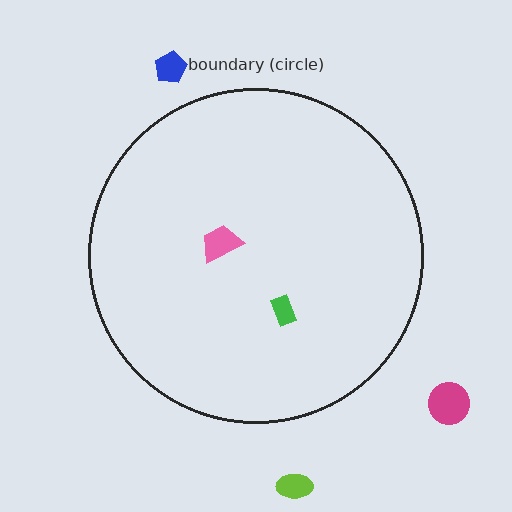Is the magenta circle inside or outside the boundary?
Outside.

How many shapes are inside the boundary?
2 inside, 3 outside.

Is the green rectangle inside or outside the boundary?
Inside.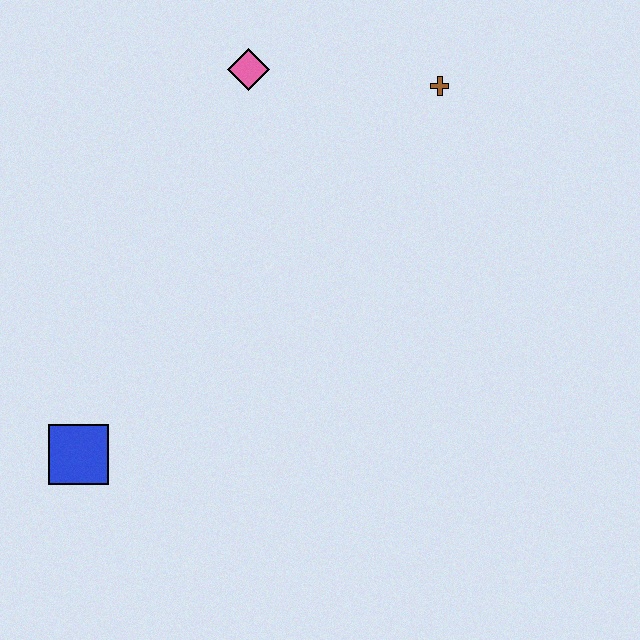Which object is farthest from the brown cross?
The blue square is farthest from the brown cross.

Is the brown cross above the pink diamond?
No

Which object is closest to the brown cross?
The pink diamond is closest to the brown cross.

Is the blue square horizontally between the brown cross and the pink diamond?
No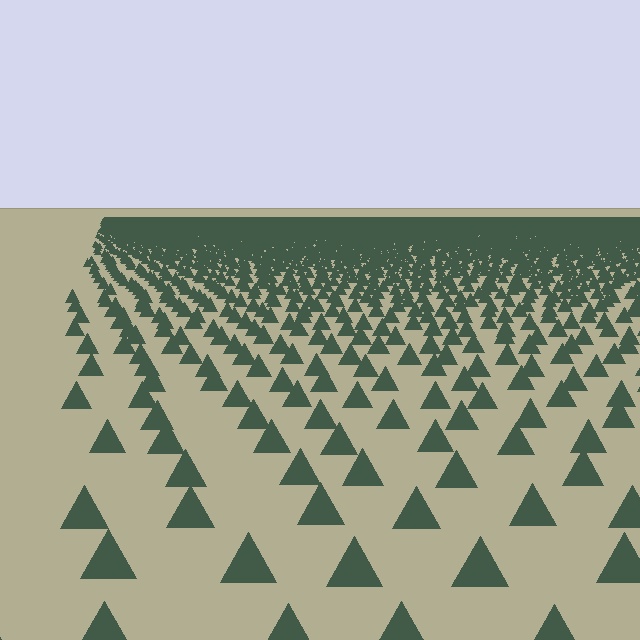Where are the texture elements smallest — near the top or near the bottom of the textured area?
Near the top.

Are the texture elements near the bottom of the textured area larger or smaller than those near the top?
Larger. Near the bottom, elements are closer to the viewer and appear at a bigger on-screen size.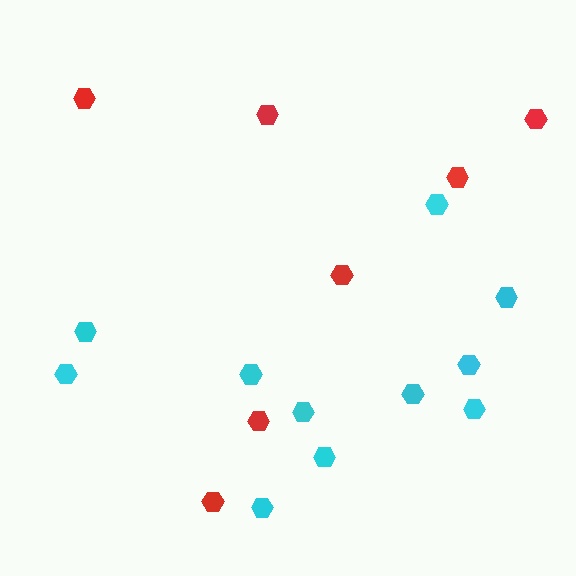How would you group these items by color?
There are 2 groups: one group of cyan hexagons (11) and one group of red hexagons (7).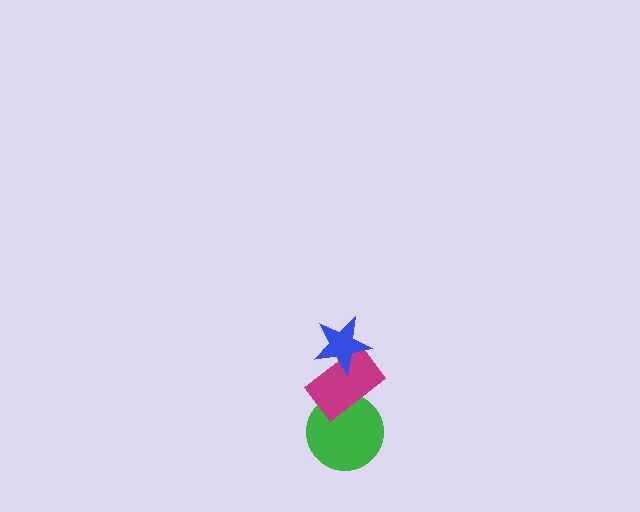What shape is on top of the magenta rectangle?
The blue star is on top of the magenta rectangle.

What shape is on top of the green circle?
The magenta rectangle is on top of the green circle.